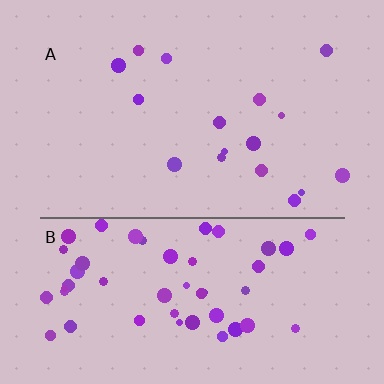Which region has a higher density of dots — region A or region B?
B (the bottom).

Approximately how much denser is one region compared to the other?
Approximately 3.2× — region B over region A.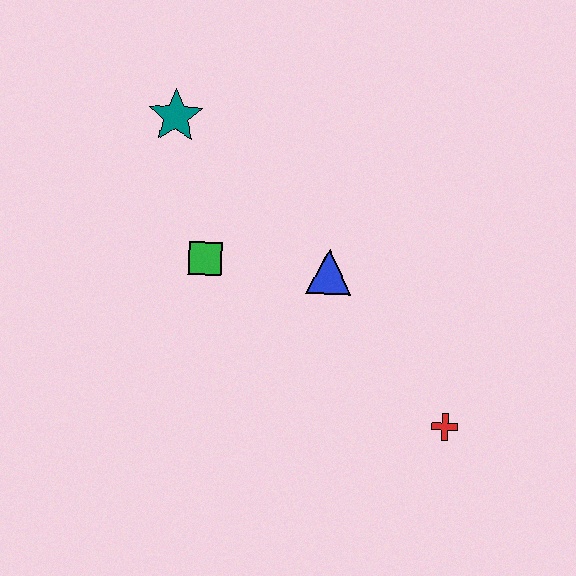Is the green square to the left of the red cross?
Yes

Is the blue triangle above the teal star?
No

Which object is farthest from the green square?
The red cross is farthest from the green square.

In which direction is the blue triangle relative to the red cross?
The blue triangle is above the red cross.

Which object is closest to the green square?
The blue triangle is closest to the green square.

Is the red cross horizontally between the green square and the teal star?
No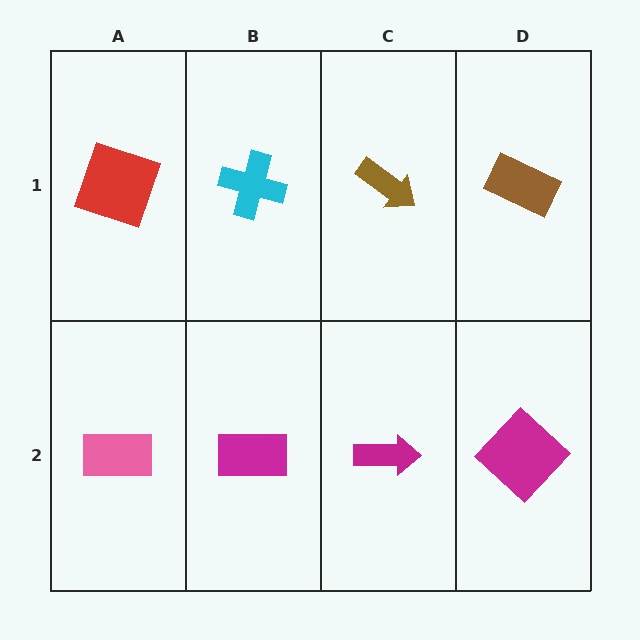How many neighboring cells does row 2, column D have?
2.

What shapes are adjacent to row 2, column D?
A brown rectangle (row 1, column D), a magenta arrow (row 2, column C).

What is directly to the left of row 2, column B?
A pink rectangle.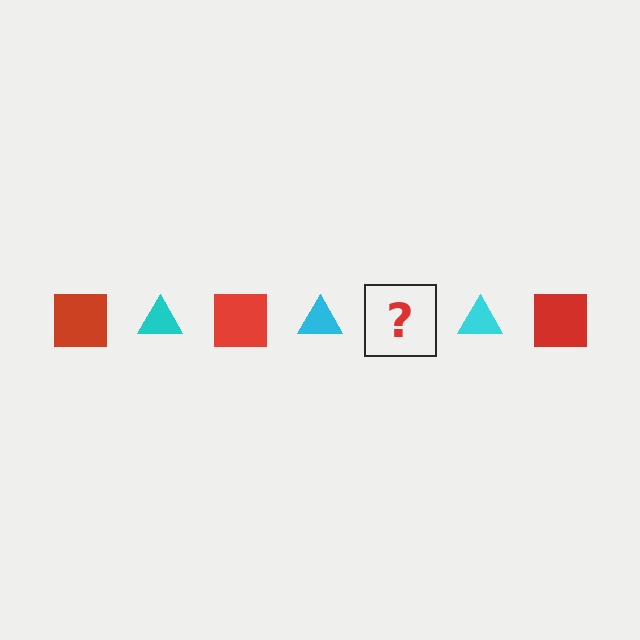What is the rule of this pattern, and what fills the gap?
The rule is that the pattern alternates between red square and cyan triangle. The gap should be filled with a red square.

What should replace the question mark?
The question mark should be replaced with a red square.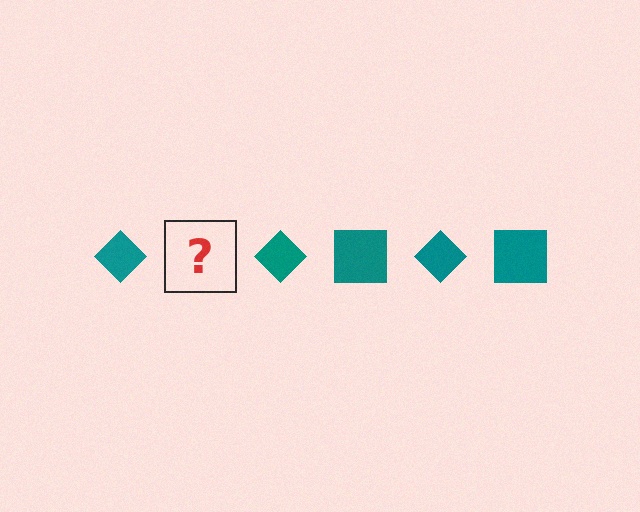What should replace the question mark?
The question mark should be replaced with a teal square.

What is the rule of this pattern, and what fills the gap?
The rule is that the pattern cycles through diamond, square shapes in teal. The gap should be filled with a teal square.